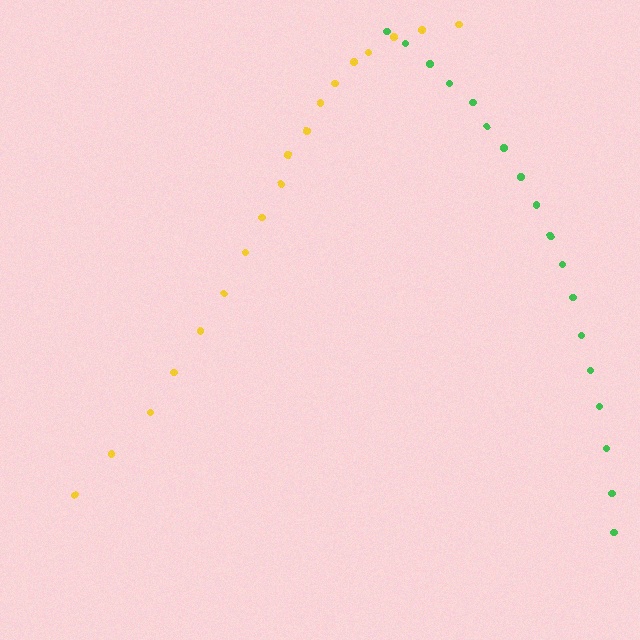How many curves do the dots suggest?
There are 2 distinct paths.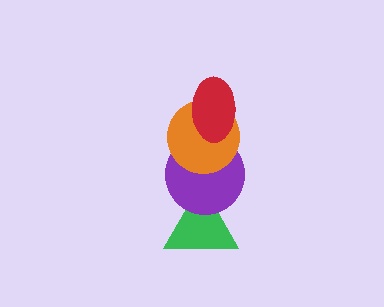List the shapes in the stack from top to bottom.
From top to bottom: the red ellipse, the orange circle, the purple circle, the green triangle.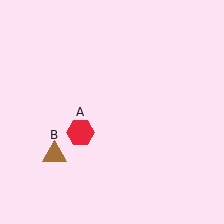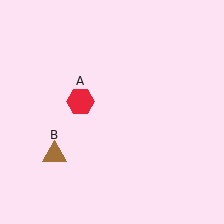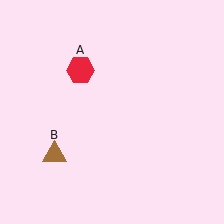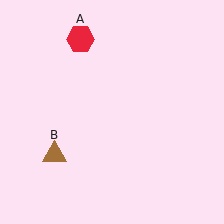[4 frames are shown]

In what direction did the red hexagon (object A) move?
The red hexagon (object A) moved up.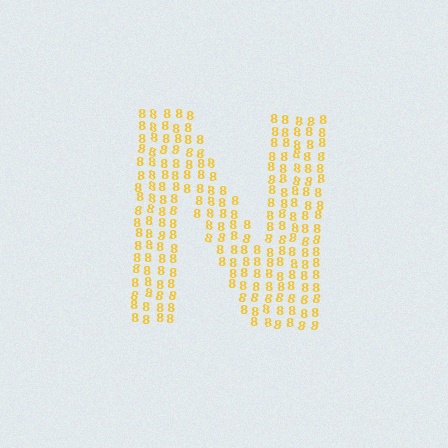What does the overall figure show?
The overall figure shows the letter N.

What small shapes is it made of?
It is made of small digit 8's.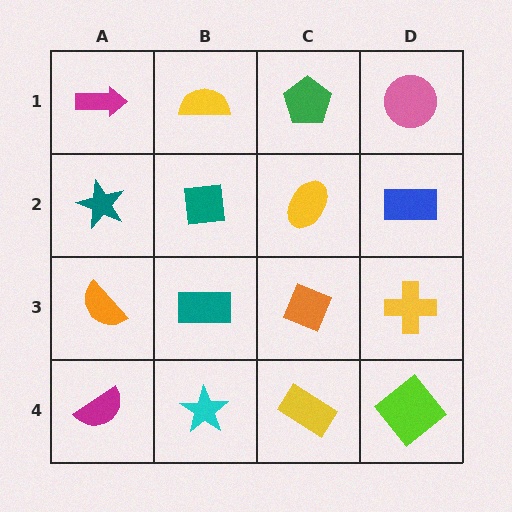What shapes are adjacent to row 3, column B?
A teal square (row 2, column B), a cyan star (row 4, column B), an orange semicircle (row 3, column A), an orange diamond (row 3, column C).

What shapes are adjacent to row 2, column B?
A yellow semicircle (row 1, column B), a teal rectangle (row 3, column B), a teal star (row 2, column A), a yellow ellipse (row 2, column C).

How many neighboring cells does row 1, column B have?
3.